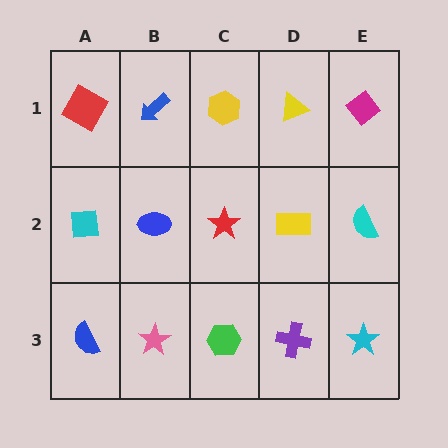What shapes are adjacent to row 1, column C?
A red star (row 2, column C), a blue arrow (row 1, column B), a yellow triangle (row 1, column D).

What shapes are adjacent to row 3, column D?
A yellow rectangle (row 2, column D), a green hexagon (row 3, column C), a cyan star (row 3, column E).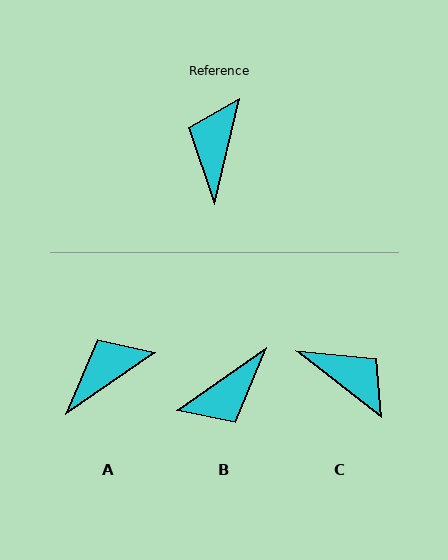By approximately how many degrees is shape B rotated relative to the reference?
Approximately 138 degrees counter-clockwise.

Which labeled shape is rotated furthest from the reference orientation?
B, about 138 degrees away.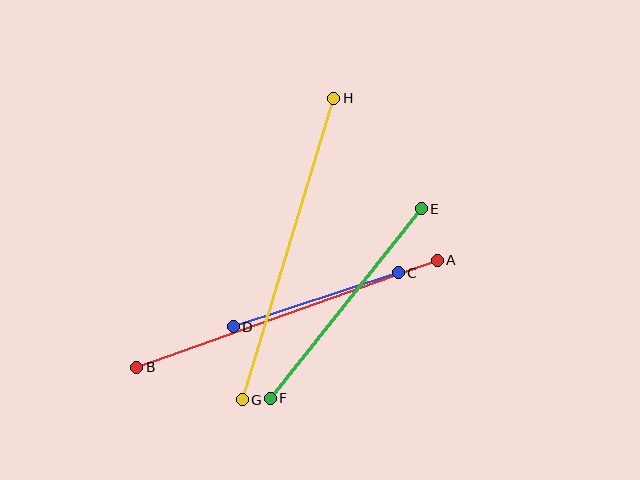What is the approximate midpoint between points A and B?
The midpoint is at approximately (287, 314) pixels.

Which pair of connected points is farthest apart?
Points A and B are farthest apart.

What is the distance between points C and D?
The distance is approximately 174 pixels.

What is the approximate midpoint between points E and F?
The midpoint is at approximately (346, 304) pixels.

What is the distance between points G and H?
The distance is approximately 315 pixels.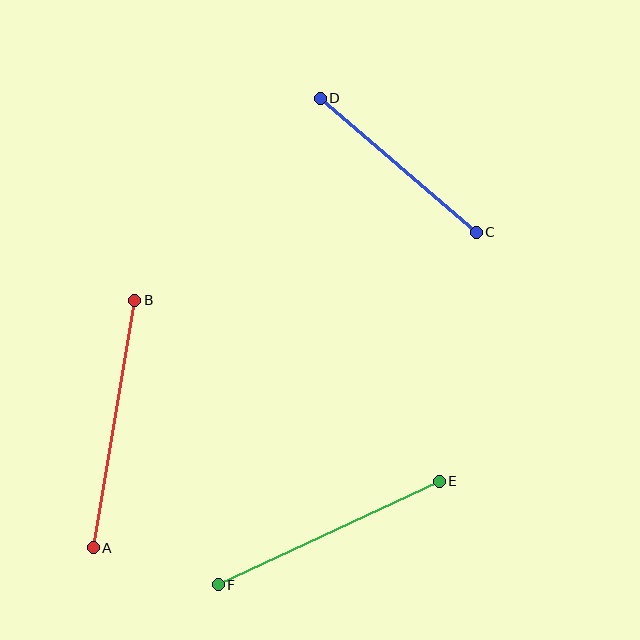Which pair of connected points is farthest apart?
Points A and B are farthest apart.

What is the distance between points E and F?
The distance is approximately 244 pixels.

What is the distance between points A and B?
The distance is approximately 251 pixels.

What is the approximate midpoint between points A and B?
The midpoint is at approximately (114, 424) pixels.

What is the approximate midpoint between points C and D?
The midpoint is at approximately (398, 165) pixels.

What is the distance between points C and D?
The distance is approximately 206 pixels.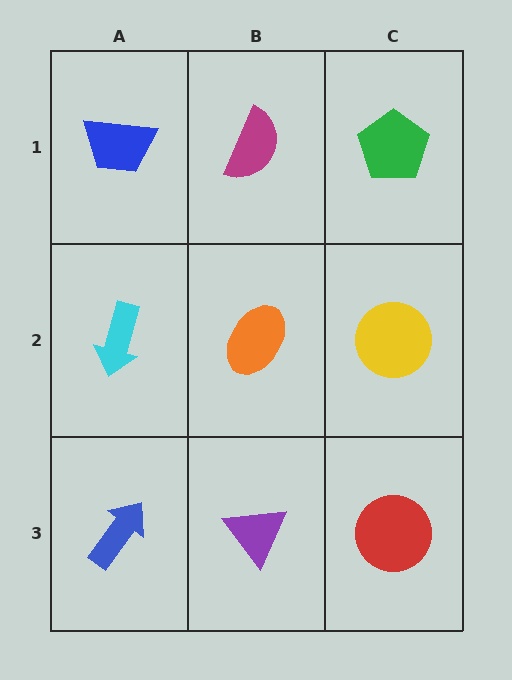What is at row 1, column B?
A magenta semicircle.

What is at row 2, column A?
A cyan arrow.